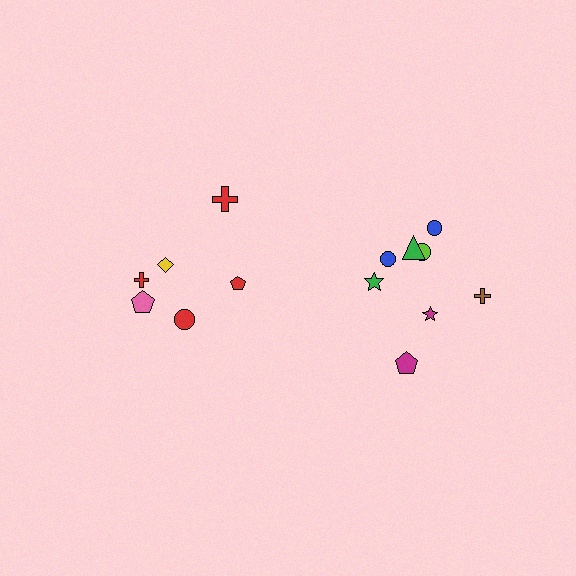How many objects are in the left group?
There are 6 objects.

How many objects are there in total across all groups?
There are 14 objects.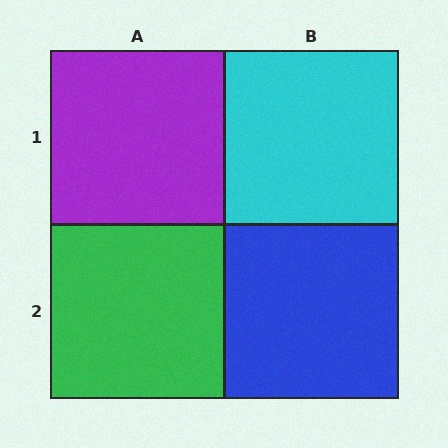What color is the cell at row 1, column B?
Cyan.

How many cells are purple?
1 cell is purple.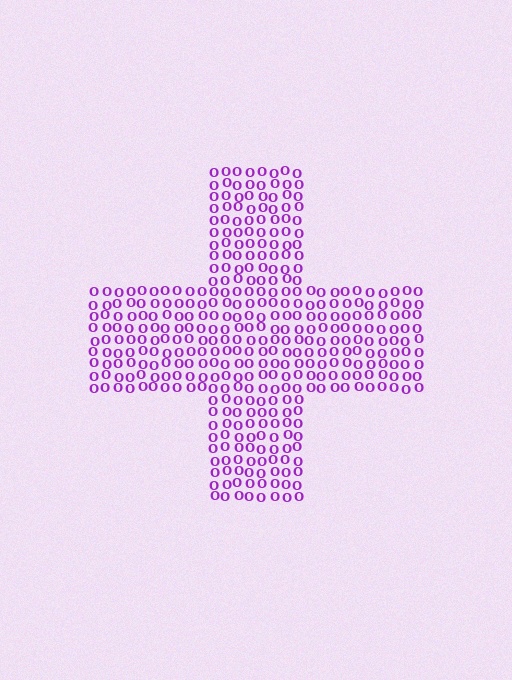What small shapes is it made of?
It is made of small letter O's.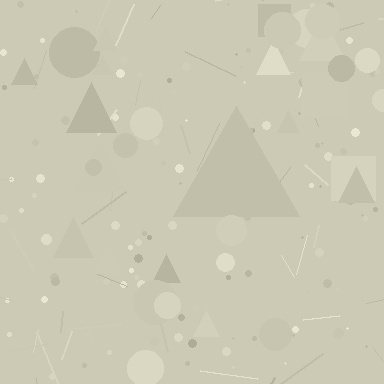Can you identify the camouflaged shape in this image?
The camouflaged shape is a triangle.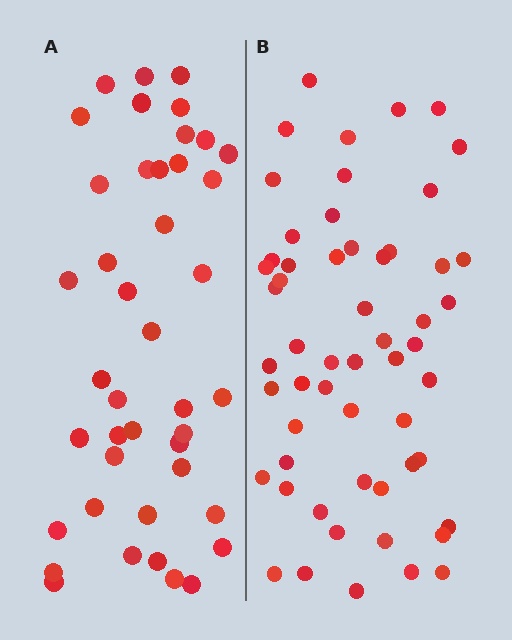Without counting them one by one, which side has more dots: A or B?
Region B (the right region) has more dots.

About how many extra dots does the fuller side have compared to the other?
Region B has approximately 15 more dots than region A.